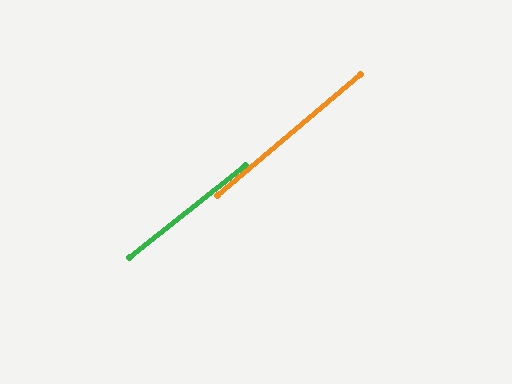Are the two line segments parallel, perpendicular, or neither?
Parallel — their directions differ by only 1.7°.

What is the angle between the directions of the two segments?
Approximately 2 degrees.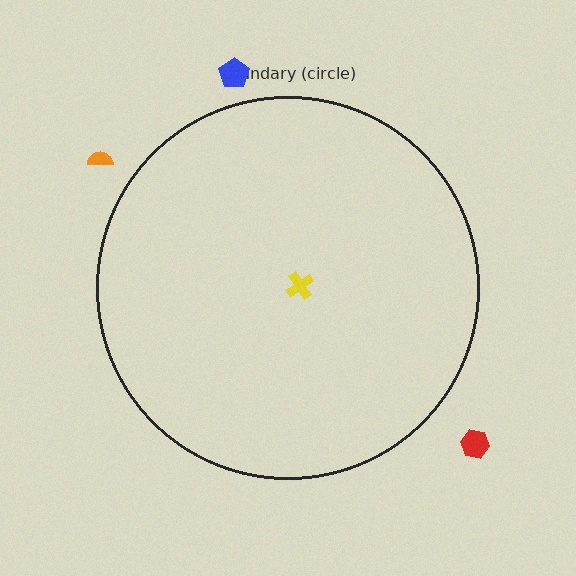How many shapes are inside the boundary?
1 inside, 3 outside.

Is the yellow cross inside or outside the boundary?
Inside.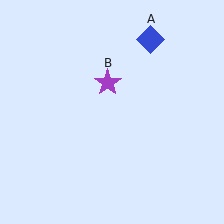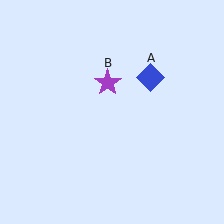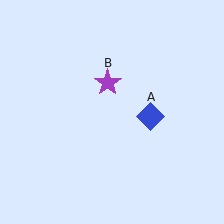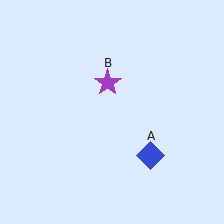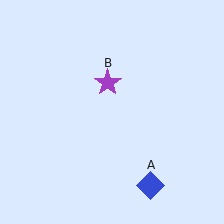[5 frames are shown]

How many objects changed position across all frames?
1 object changed position: blue diamond (object A).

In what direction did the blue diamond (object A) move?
The blue diamond (object A) moved down.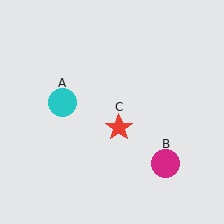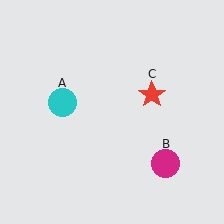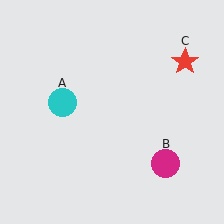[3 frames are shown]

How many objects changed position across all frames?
1 object changed position: red star (object C).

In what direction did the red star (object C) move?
The red star (object C) moved up and to the right.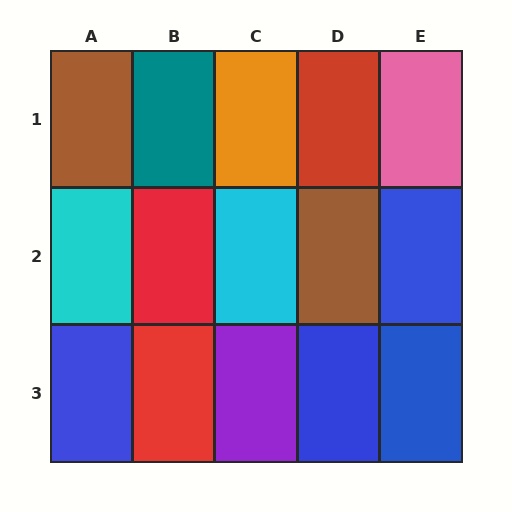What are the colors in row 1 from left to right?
Brown, teal, orange, red, pink.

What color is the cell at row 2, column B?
Red.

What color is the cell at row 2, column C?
Cyan.